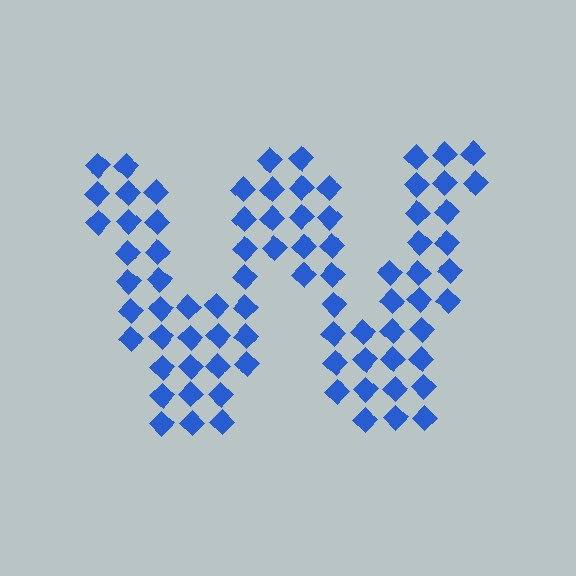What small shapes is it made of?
It is made of small diamonds.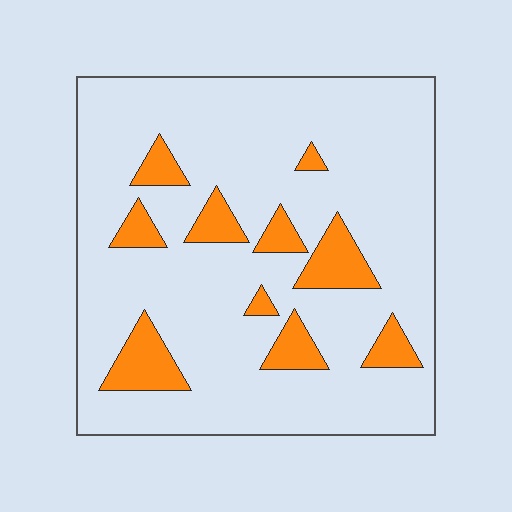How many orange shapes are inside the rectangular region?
10.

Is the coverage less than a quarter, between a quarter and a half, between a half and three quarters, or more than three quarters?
Less than a quarter.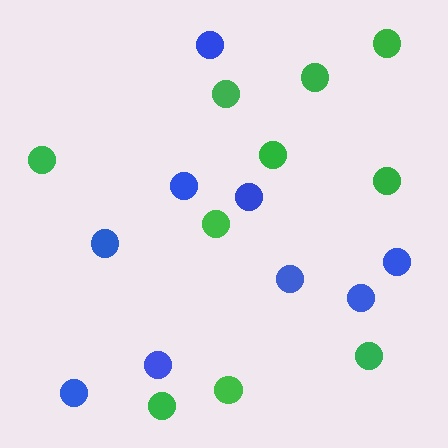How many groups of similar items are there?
There are 2 groups: one group of blue circles (9) and one group of green circles (10).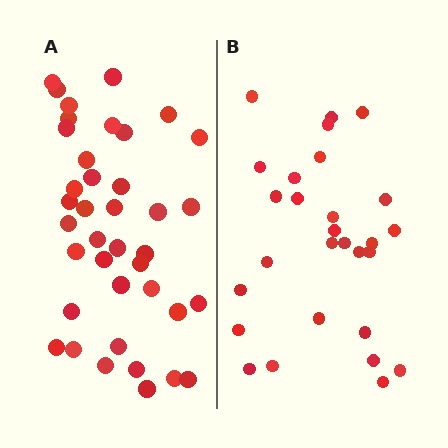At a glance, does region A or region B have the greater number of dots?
Region A (the left region) has more dots.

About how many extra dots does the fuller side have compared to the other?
Region A has roughly 12 or so more dots than region B.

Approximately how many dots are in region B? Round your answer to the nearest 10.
About 30 dots. (The exact count is 28, which rounds to 30.)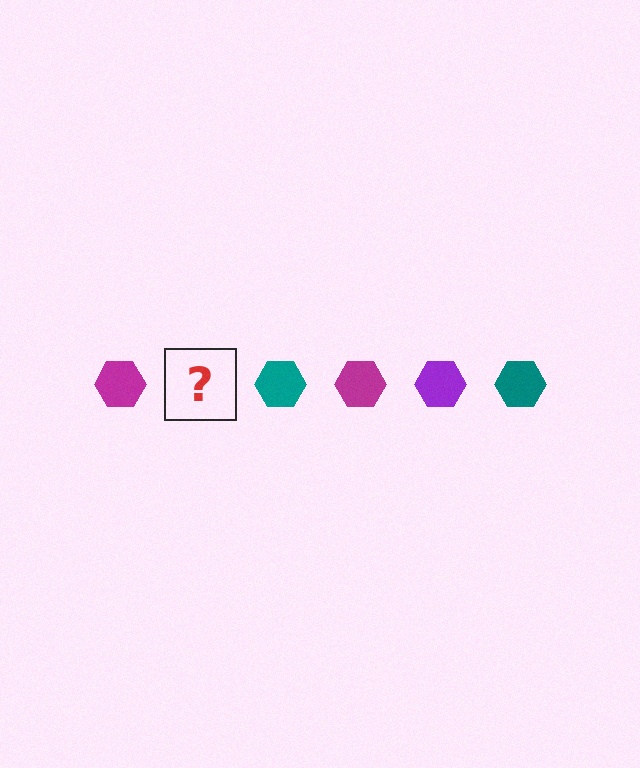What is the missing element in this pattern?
The missing element is a purple hexagon.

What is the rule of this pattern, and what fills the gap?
The rule is that the pattern cycles through magenta, purple, teal hexagons. The gap should be filled with a purple hexagon.